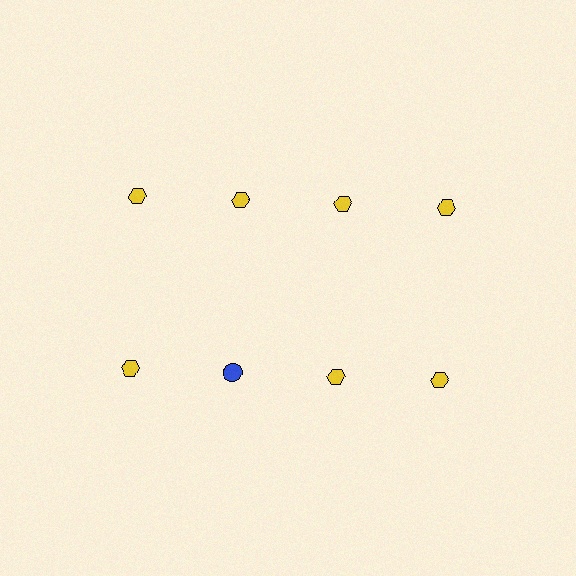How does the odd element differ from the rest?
It differs in both color (blue instead of yellow) and shape (circle instead of hexagon).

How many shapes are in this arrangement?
There are 8 shapes arranged in a grid pattern.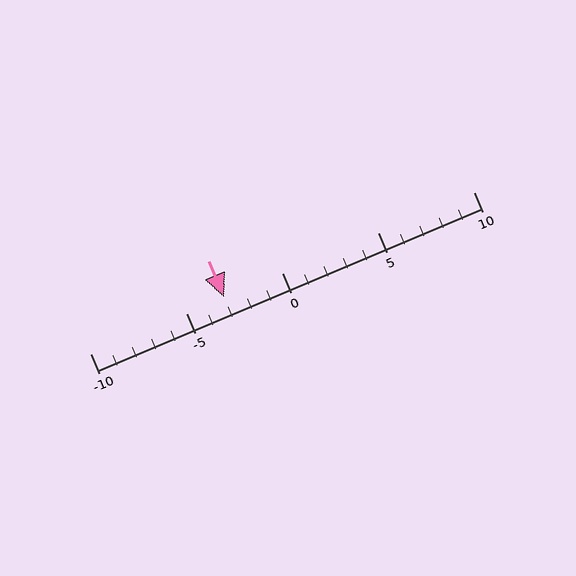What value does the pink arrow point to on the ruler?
The pink arrow points to approximately -3.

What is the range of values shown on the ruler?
The ruler shows values from -10 to 10.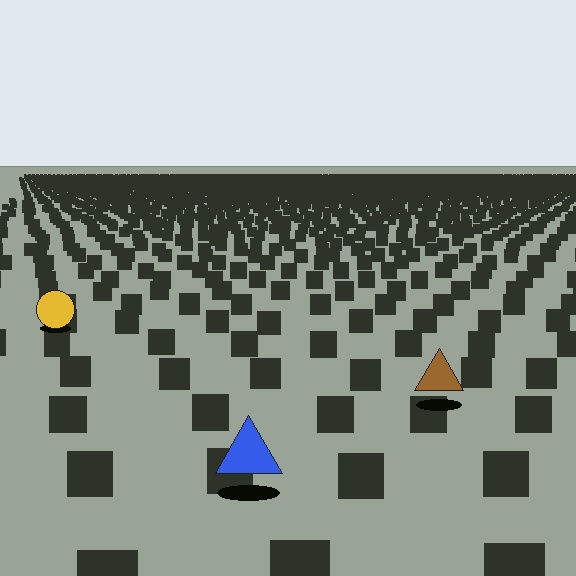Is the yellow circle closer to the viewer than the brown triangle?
No. The brown triangle is closer — you can tell from the texture gradient: the ground texture is coarser near it.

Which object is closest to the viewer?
The blue triangle is closest. The texture marks near it are larger and more spread out.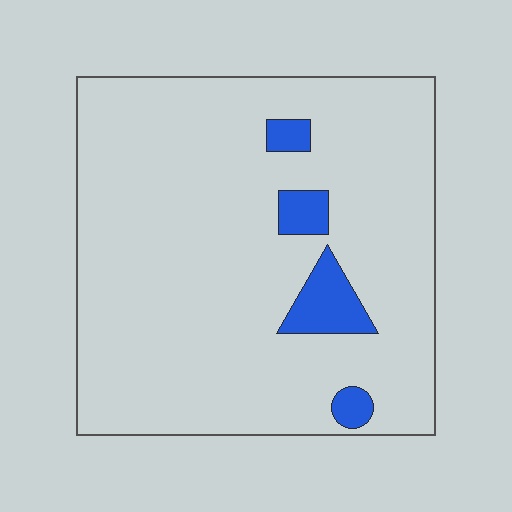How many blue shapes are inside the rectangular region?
4.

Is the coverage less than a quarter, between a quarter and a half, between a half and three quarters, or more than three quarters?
Less than a quarter.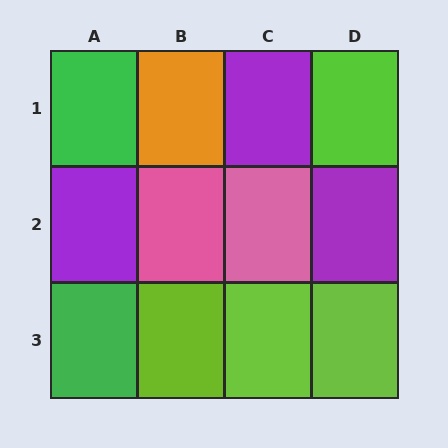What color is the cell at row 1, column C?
Purple.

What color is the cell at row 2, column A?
Purple.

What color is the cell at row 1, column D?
Lime.